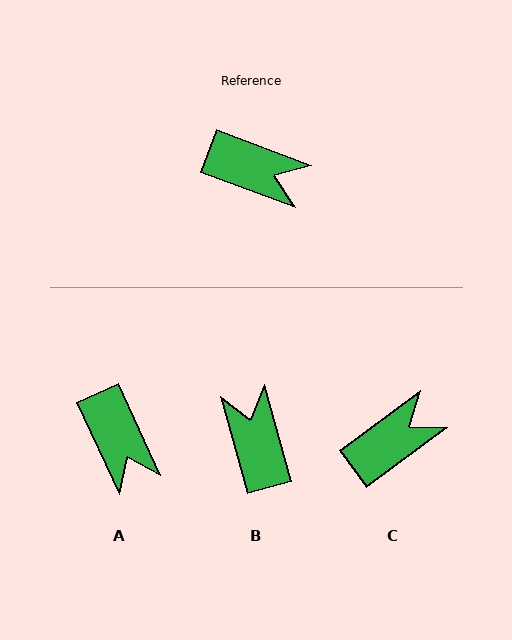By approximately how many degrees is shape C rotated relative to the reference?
Approximately 57 degrees counter-clockwise.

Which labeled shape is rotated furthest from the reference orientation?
B, about 126 degrees away.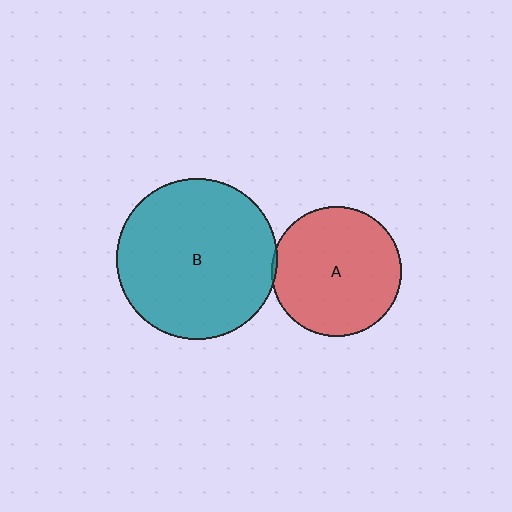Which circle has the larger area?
Circle B (teal).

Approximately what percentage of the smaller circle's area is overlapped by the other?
Approximately 5%.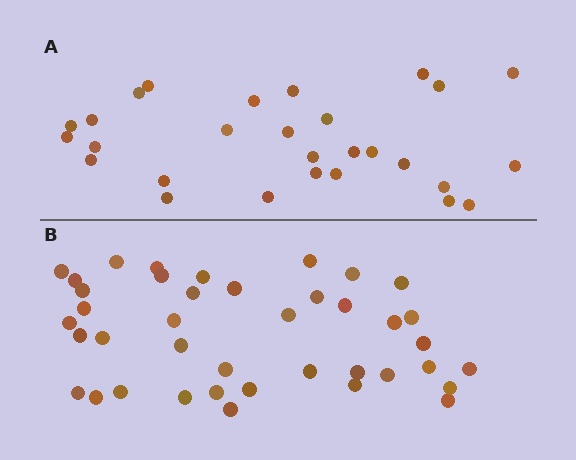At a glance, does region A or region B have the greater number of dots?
Region B (the bottom region) has more dots.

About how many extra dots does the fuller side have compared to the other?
Region B has roughly 12 or so more dots than region A.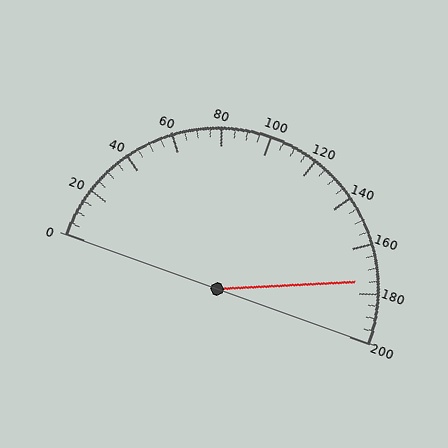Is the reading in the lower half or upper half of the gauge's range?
The reading is in the upper half of the range (0 to 200).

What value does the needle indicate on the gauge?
The needle indicates approximately 175.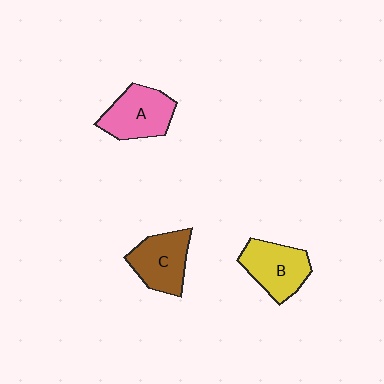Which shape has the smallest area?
Shape C (brown).